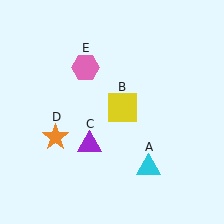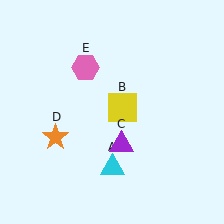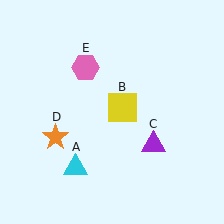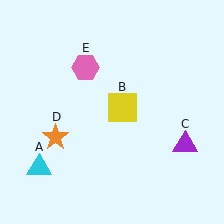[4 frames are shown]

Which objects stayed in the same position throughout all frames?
Yellow square (object B) and orange star (object D) and pink hexagon (object E) remained stationary.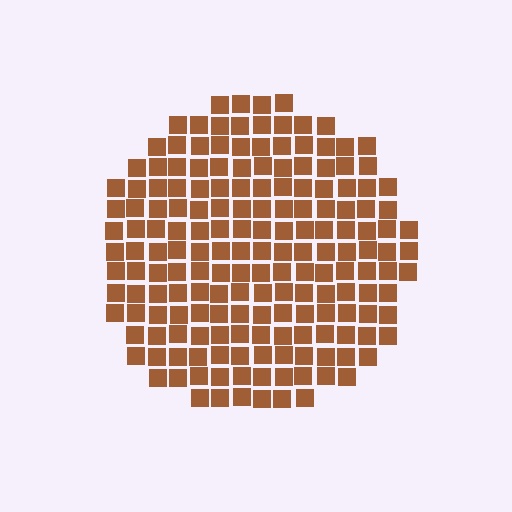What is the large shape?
The large shape is a circle.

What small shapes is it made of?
It is made of small squares.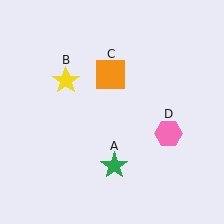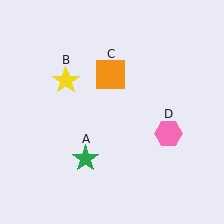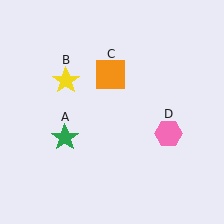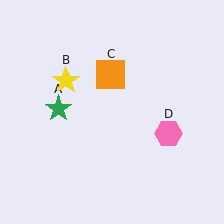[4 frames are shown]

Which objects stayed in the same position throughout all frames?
Yellow star (object B) and orange square (object C) and pink hexagon (object D) remained stationary.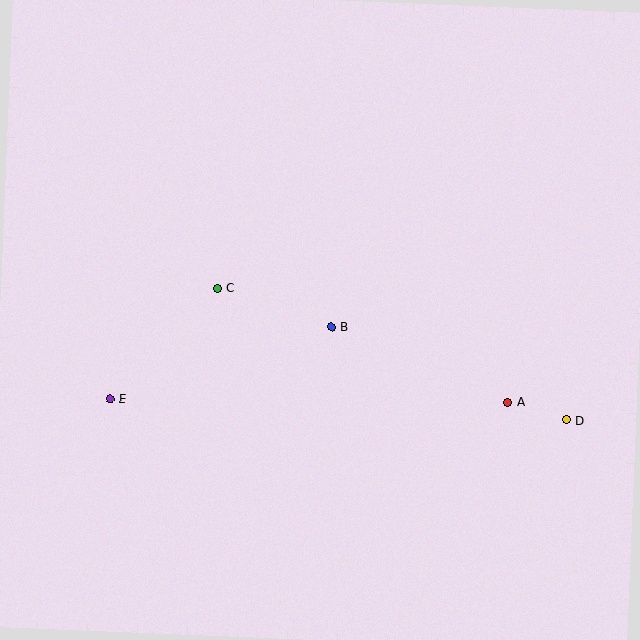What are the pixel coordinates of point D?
Point D is at (566, 420).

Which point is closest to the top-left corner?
Point C is closest to the top-left corner.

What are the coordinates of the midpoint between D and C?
The midpoint between D and C is at (392, 354).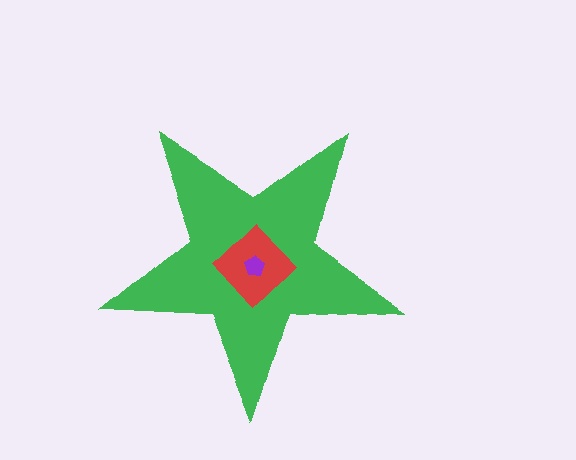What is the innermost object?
The purple pentagon.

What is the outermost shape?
The green star.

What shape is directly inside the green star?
The red diamond.